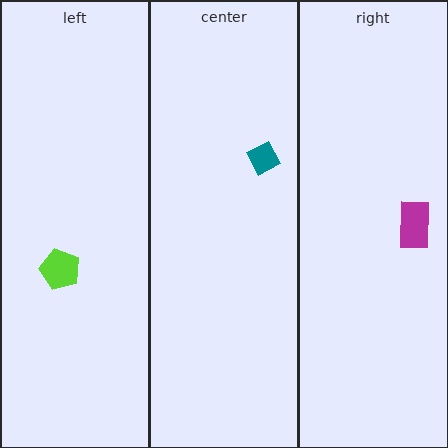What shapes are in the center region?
The teal diamond.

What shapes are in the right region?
The magenta rectangle.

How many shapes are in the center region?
1.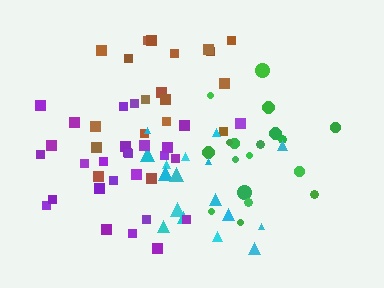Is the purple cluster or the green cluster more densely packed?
Green.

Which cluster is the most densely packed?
Green.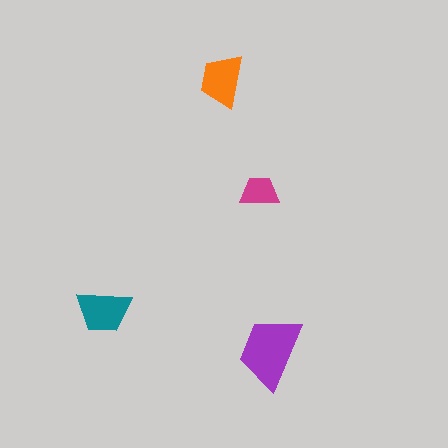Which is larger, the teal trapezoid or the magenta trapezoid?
The teal one.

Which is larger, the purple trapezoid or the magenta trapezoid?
The purple one.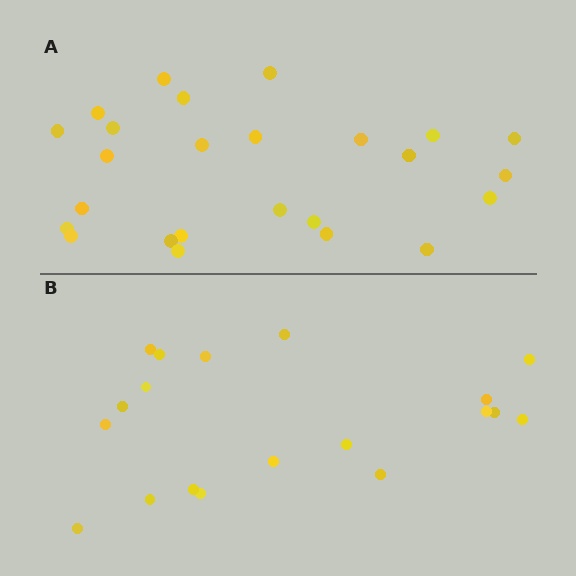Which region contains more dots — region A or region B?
Region A (the top region) has more dots.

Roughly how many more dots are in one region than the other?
Region A has about 6 more dots than region B.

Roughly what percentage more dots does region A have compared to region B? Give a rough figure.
About 30% more.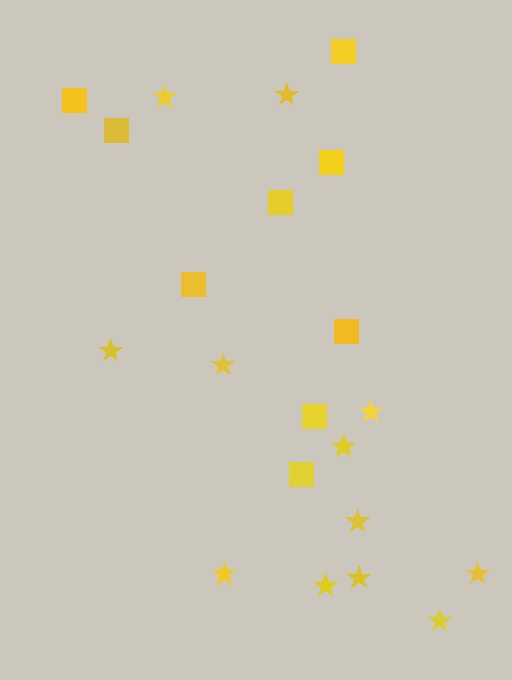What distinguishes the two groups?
There are 2 groups: one group of squares (9) and one group of stars (12).